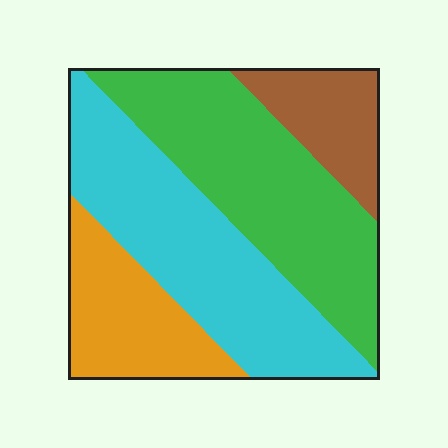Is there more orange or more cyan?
Cyan.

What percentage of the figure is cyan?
Cyan covers 35% of the figure.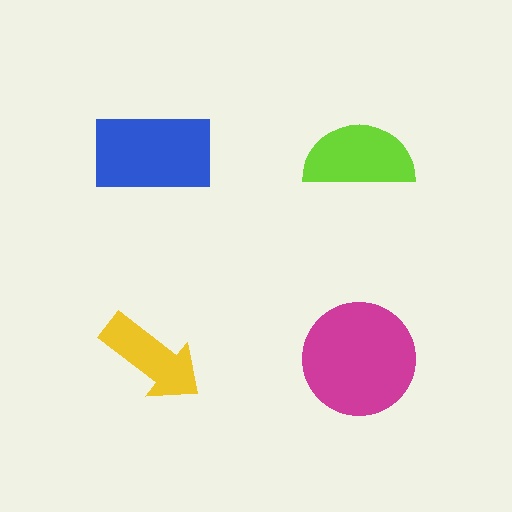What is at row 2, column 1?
A yellow arrow.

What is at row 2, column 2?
A magenta circle.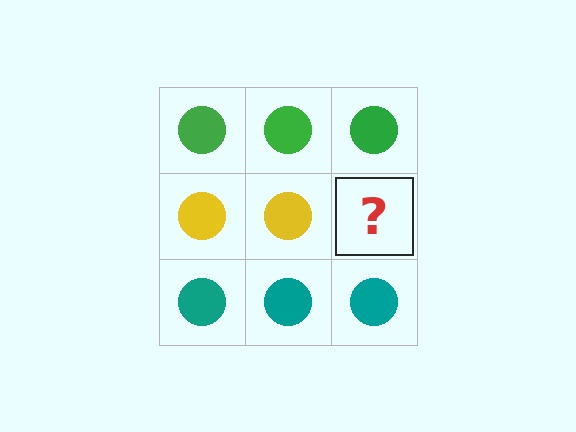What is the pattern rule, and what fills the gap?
The rule is that each row has a consistent color. The gap should be filled with a yellow circle.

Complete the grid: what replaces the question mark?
The question mark should be replaced with a yellow circle.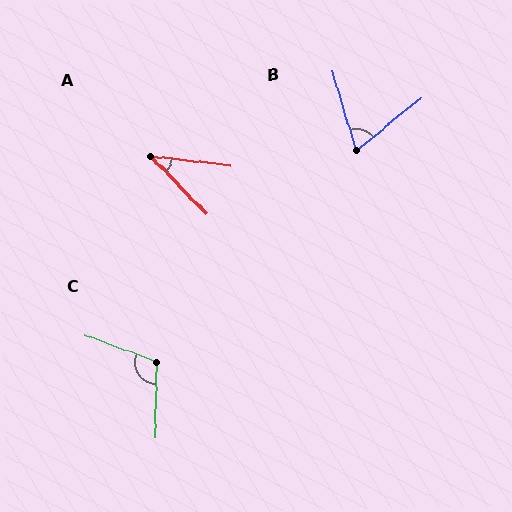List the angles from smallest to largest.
A (40°), B (67°), C (109°).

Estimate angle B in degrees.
Approximately 67 degrees.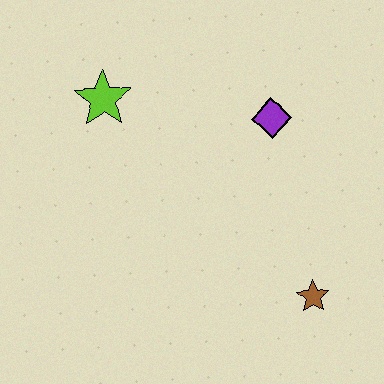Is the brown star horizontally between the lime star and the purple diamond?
No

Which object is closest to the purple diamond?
The lime star is closest to the purple diamond.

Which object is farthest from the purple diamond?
The brown star is farthest from the purple diamond.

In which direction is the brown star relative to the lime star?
The brown star is below the lime star.